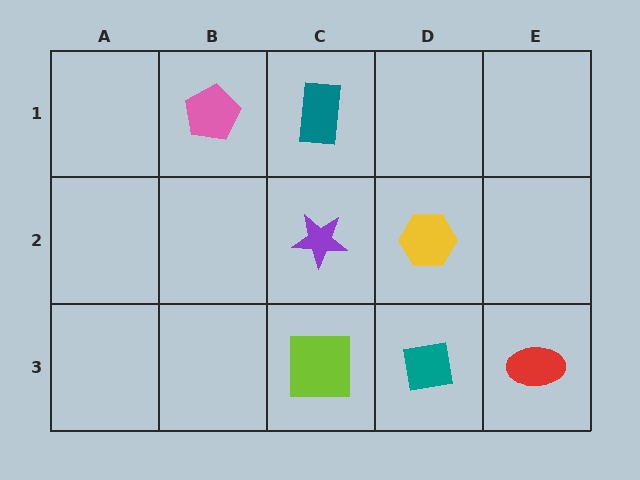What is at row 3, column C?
A lime square.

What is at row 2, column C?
A purple star.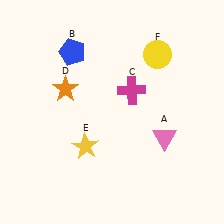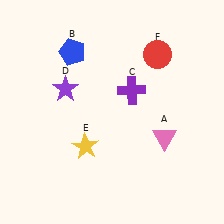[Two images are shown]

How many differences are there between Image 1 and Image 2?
There are 3 differences between the two images.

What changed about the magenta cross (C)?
In Image 1, C is magenta. In Image 2, it changed to purple.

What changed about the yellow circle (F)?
In Image 1, F is yellow. In Image 2, it changed to red.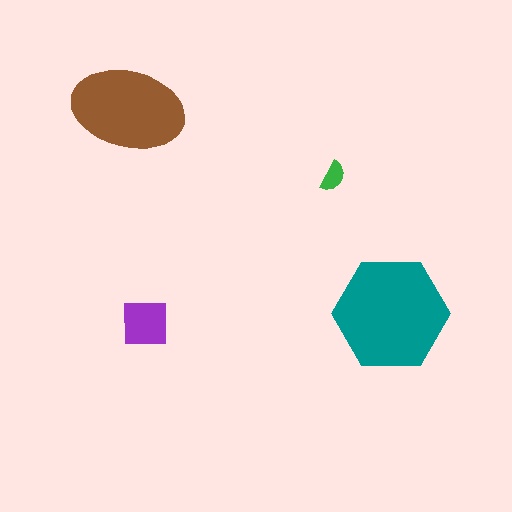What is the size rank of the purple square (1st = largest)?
3rd.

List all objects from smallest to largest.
The green semicircle, the purple square, the brown ellipse, the teal hexagon.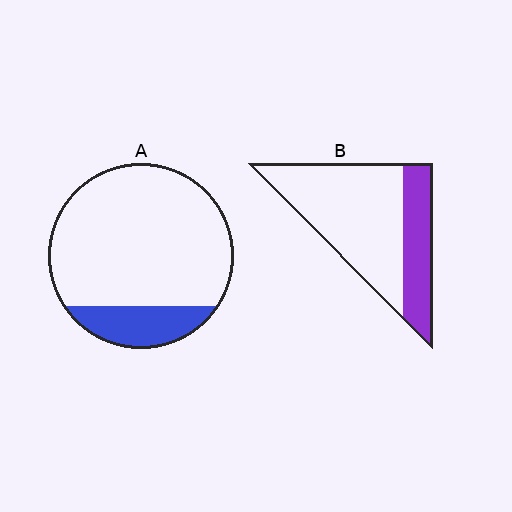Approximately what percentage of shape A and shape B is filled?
A is approximately 15% and B is approximately 30%.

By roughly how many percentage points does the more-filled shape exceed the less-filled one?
By roughly 10 percentage points (B over A).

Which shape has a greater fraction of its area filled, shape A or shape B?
Shape B.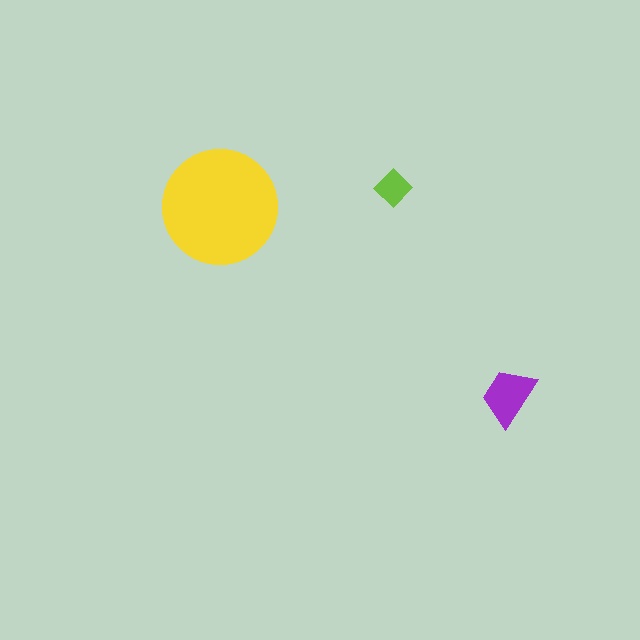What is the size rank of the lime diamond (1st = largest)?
3rd.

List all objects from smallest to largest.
The lime diamond, the purple trapezoid, the yellow circle.